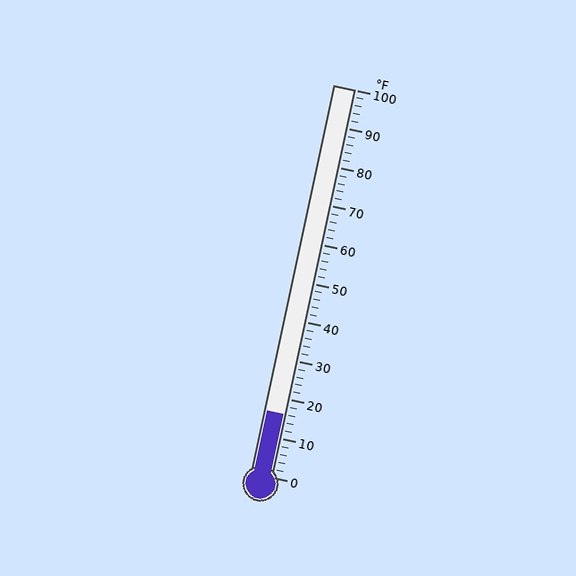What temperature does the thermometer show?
The thermometer shows approximately 16°F.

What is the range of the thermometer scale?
The thermometer scale ranges from 0°F to 100°F.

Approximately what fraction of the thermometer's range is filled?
The thermometer is filled to approximately 15% of its range.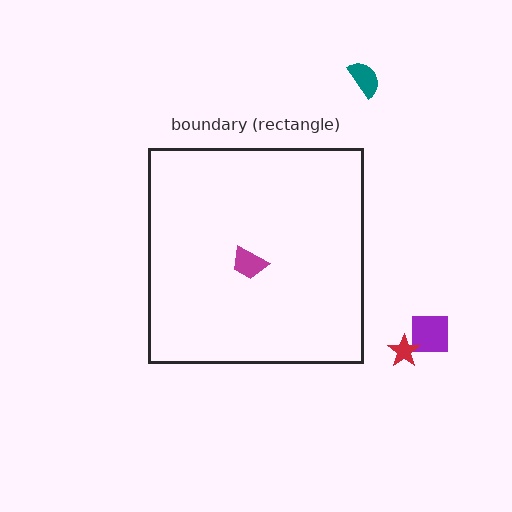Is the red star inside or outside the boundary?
Outside.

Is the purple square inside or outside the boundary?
Outside.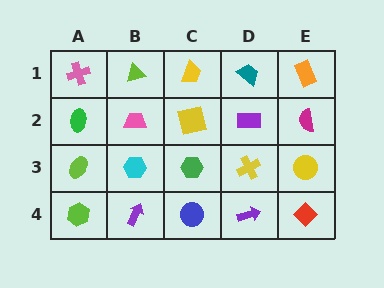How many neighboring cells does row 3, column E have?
3.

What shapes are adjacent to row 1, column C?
A yellow square (row 2, column C), a lime triangle (row 1, column B), a teal trapezoid (row 1, column D).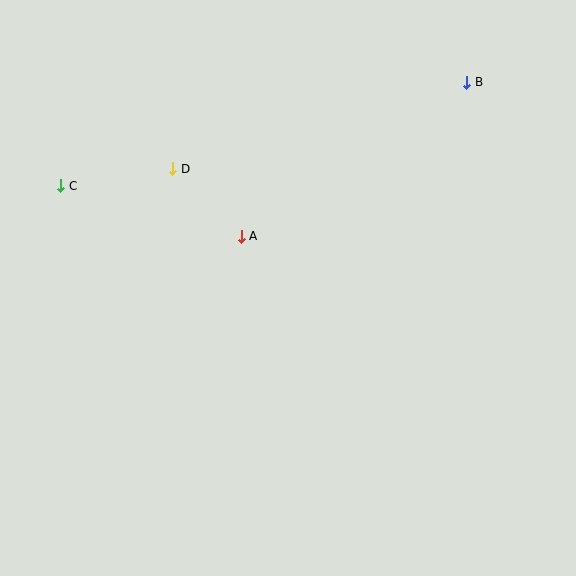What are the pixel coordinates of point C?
Point C is at (61, 186).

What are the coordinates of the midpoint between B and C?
The midpoint between B and C is at (264, 134).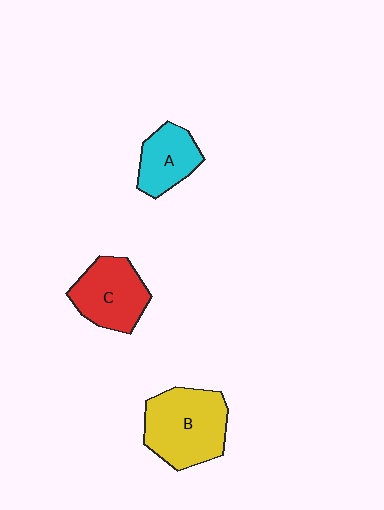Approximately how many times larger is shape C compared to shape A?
Approximately 1.3 times.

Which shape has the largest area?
Shape B (yellow).